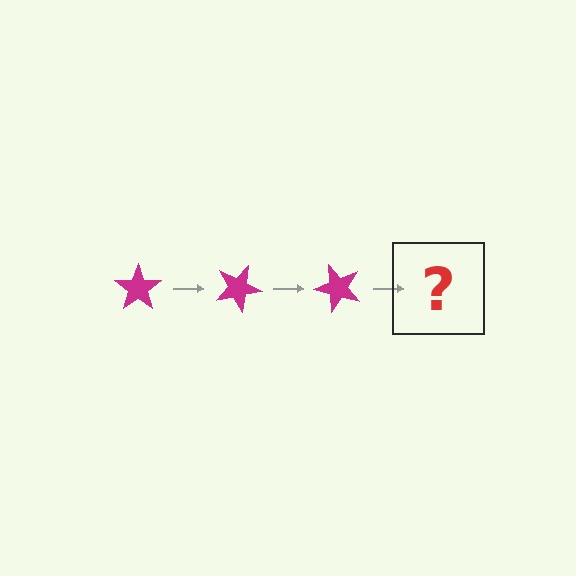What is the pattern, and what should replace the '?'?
The pattern is that the star rotates 25 degrees each step. The '?' should be a magenta star rotated 75 degrees.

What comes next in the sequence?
The next element should be a magenta star rotated 75 degrees.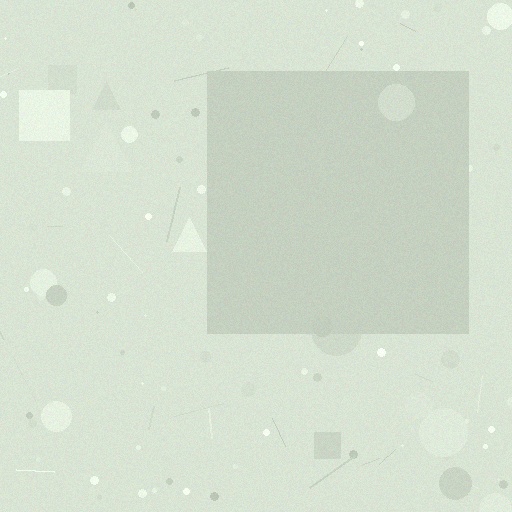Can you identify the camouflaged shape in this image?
The camouflaged shape is a square.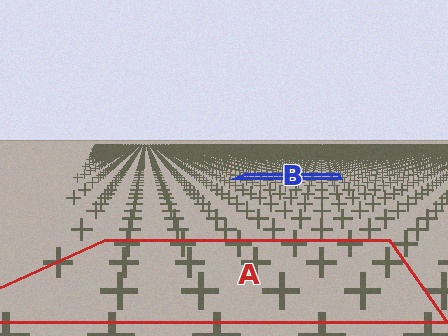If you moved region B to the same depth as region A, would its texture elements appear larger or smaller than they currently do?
They would appear larger. At a closer depth, the same texture elements are projected at a bigger on-screen size.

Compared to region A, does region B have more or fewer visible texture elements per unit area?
Region B has more texture elements per unit area — they are packed more densely because it is farther away.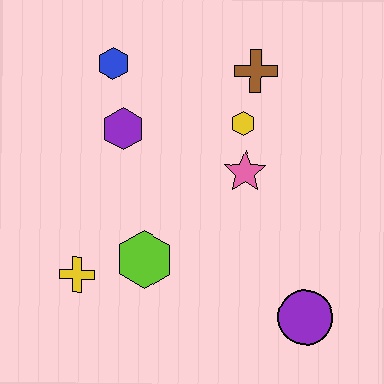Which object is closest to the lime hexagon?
The yellow cross is closest to the lime hexagon.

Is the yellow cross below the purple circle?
No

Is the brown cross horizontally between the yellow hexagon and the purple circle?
Yes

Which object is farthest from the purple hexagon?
The purple circle is farthest from the purple hexagon.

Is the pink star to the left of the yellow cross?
No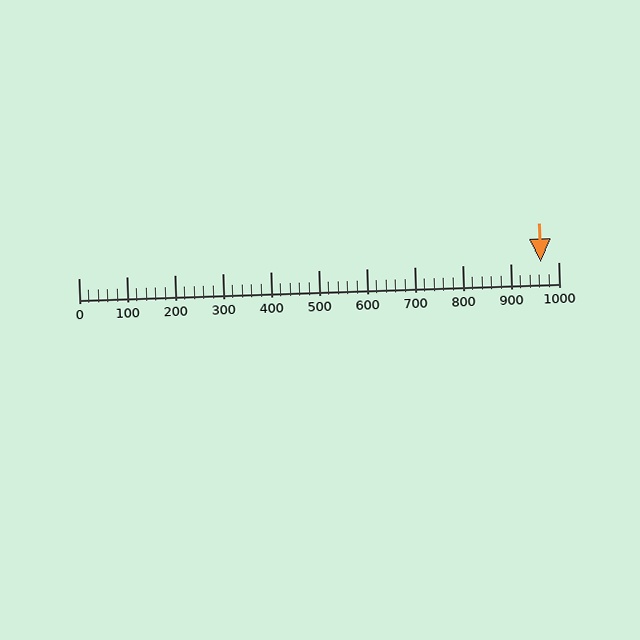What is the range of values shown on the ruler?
The ruler shows values from 0 to 1000.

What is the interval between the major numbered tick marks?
The major tick marks are spaced 100 units apart.